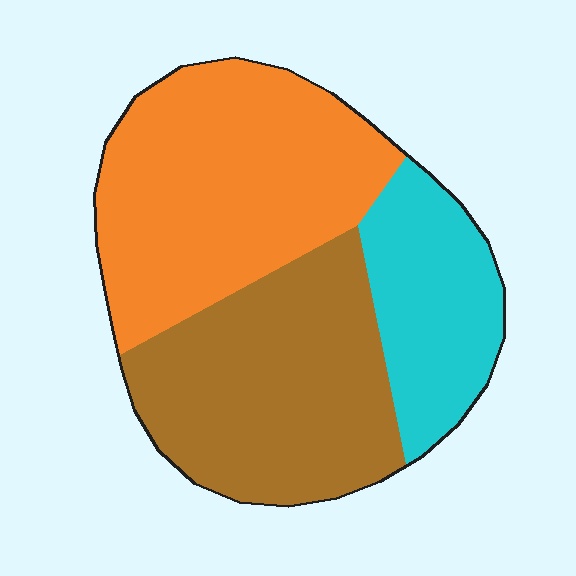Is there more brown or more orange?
Orange.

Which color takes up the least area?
Cyan, at roughly 20%.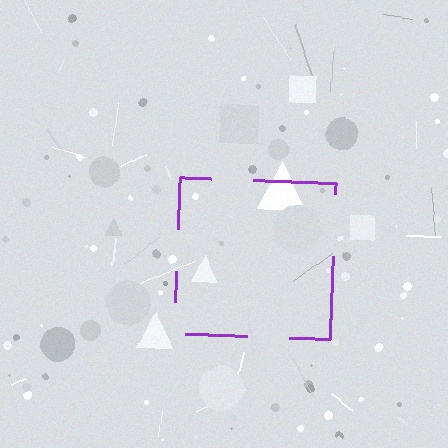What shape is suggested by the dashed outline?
The dashed outline suggests a square.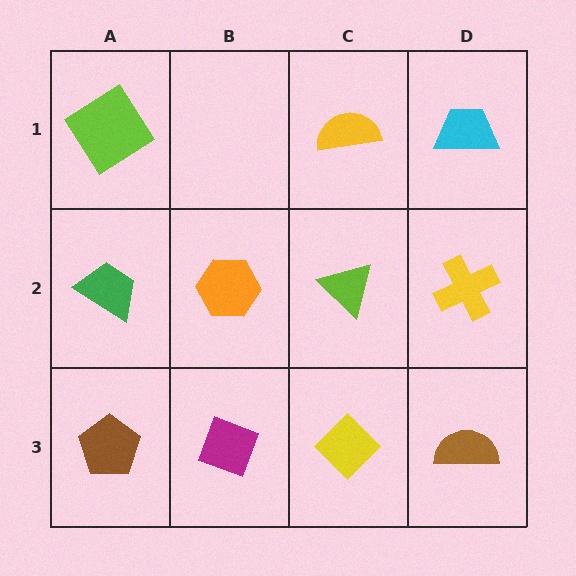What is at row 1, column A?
A lime diamond.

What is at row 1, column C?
A yellow semicircle.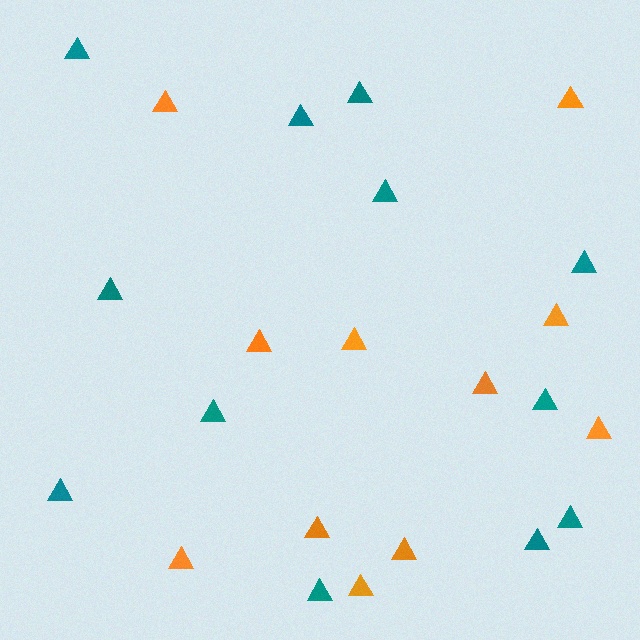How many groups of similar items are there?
There are 2 groups: one group of teal triangles (12) and one group of orange triangles (11).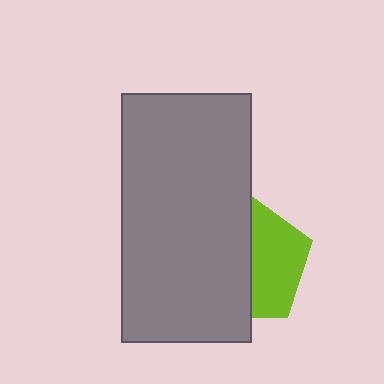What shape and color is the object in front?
The object in front is a gray rectangle.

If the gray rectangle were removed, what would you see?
You would see the complete lime pentagon.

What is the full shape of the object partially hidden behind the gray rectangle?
The partially hidden object is a lime pentagon.